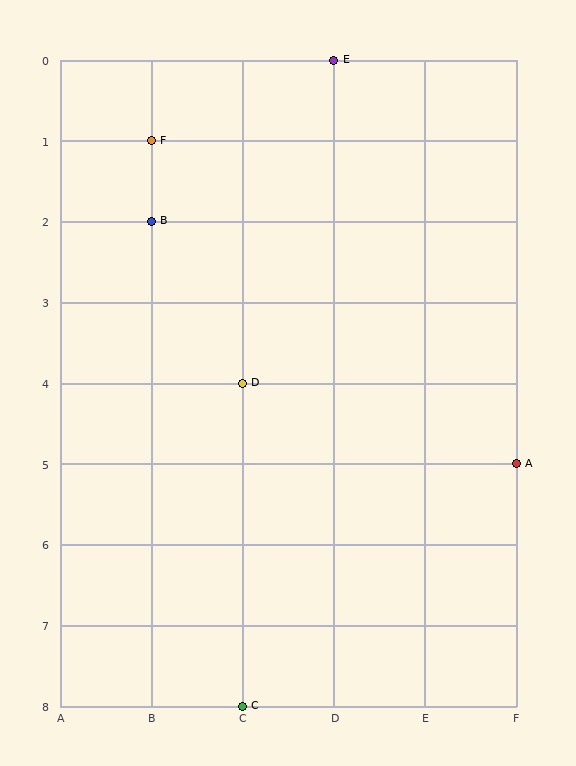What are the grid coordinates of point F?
Point F is at grid coordinates (B, 1).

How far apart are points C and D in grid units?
Points C and D are 4 rows apart.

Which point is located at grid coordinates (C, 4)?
Point D is at (C, 4).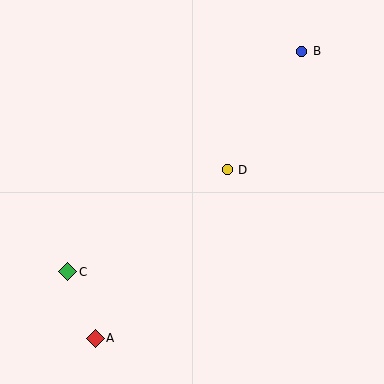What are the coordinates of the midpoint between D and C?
The midpoint between D and C is at (148, 221).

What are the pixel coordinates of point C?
Point C is at (68, 272).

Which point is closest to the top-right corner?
Point B is closest to the top-right corner.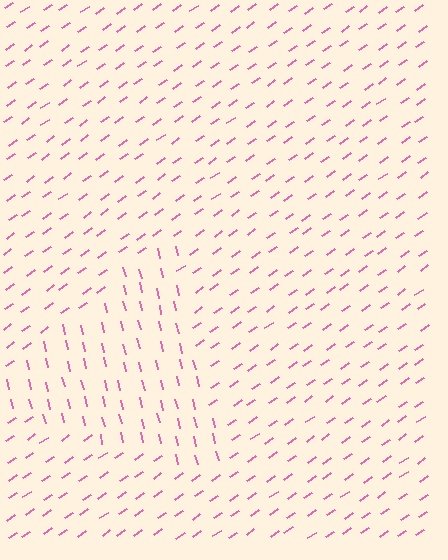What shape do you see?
I see a triangle.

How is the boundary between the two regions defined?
The boundary is defined purely by a change in line orientation (approximately 69 degrees difference). All lines are the same color and thickness.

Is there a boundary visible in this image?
Yes, there is a texture boundary formed by a change in line orientation.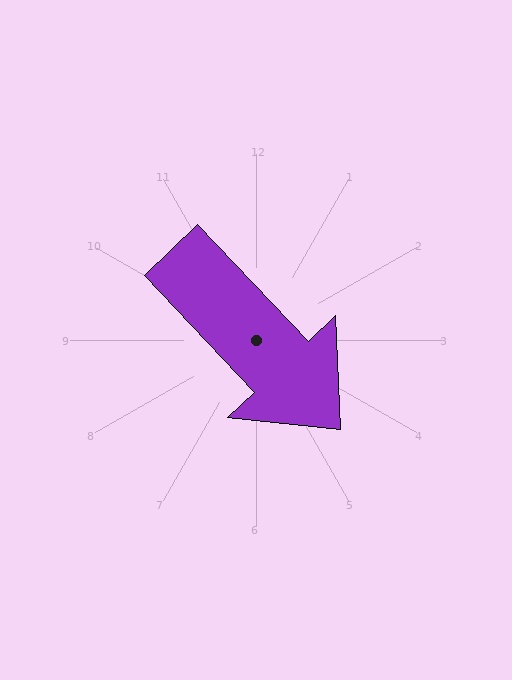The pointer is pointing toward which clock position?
Roughly 5 o'clock.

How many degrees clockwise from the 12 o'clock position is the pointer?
Approximately 137 degrees.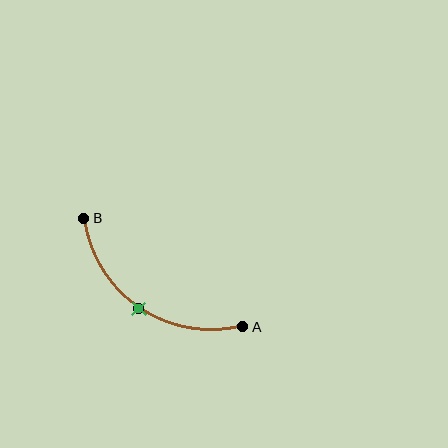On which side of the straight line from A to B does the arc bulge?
The arc bulges below and to the left of the straight line connecting A and B.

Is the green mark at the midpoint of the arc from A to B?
Yes. The green mark lies on the arc at equal arc-length from both A and B — it is the arc midpoint.